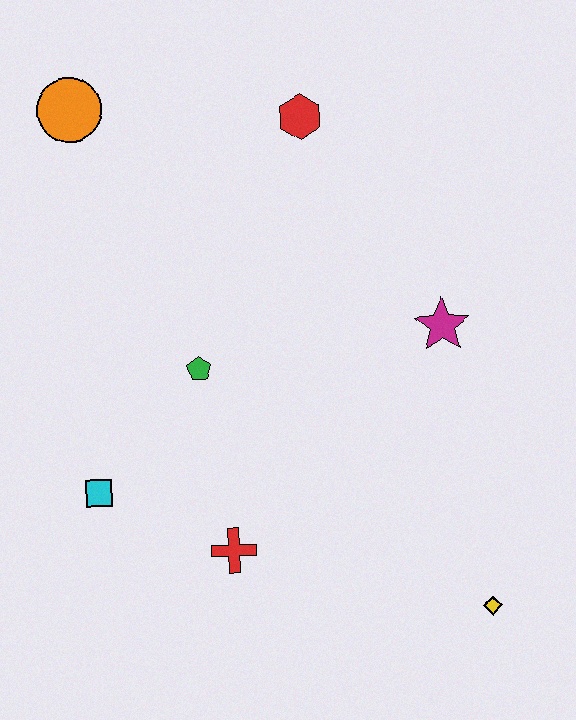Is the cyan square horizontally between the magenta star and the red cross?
No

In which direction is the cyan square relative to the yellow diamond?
The cyan square is to the left of the yellow diamond.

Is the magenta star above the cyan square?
Yes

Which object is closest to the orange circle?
The red hexagon is closest to the orange circle.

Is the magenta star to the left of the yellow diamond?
Yes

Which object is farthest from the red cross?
The orange circle is farthest from the red cross.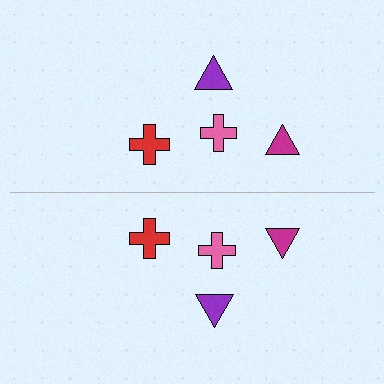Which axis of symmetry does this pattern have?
The pattern has a horizontal axis of symmetry running through the center of the image.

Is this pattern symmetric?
Yes, this pattern has bilateral (reflection) symmetry.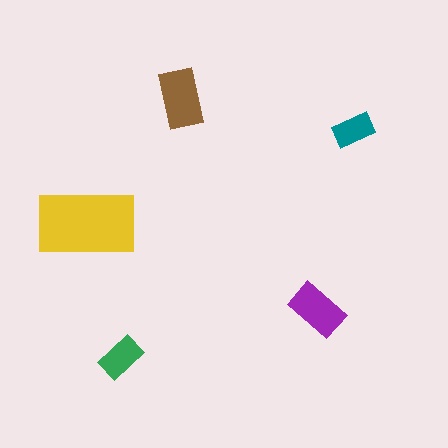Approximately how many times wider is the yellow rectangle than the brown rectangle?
About 1.5 times wider.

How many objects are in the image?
There are 5 objects in the image.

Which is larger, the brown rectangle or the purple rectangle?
The brown one.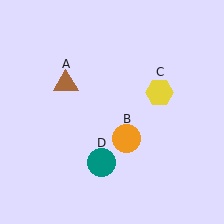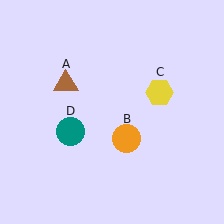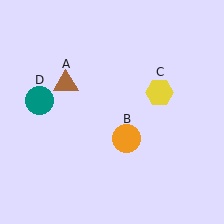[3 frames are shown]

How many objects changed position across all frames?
1 object changed position: teal circle (object D).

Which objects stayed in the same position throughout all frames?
Brown triangle (object A) and orange circle (object B) and yellow hexagon (object C) remained stationary.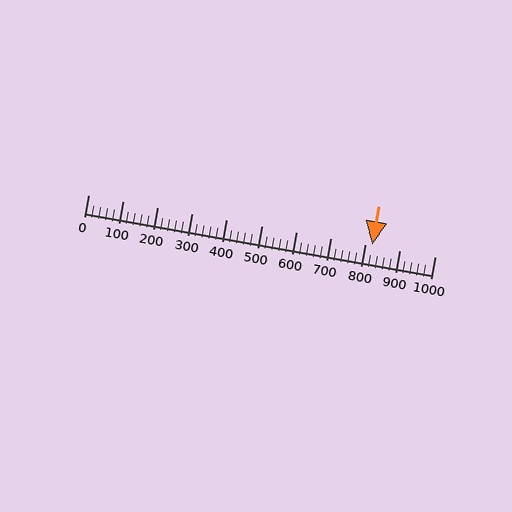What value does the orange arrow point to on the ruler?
The orange arrow points to approximately 820.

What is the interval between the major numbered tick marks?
The major tick marks are spaced 100 units apart.